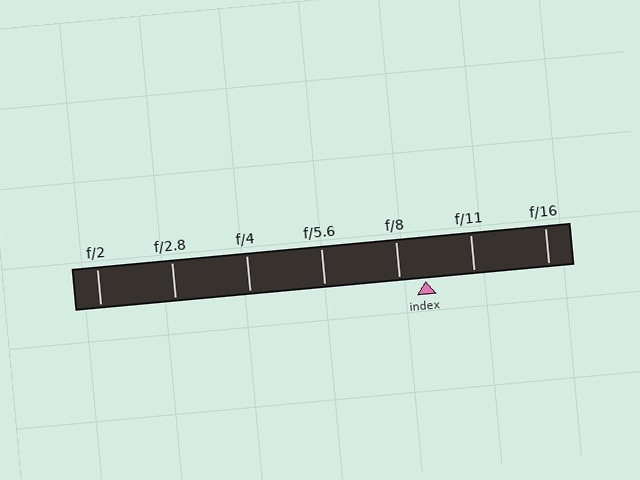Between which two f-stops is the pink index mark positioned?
The index mark is between f/8 and f/11.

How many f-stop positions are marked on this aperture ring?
There are 7 f-stop positions marked.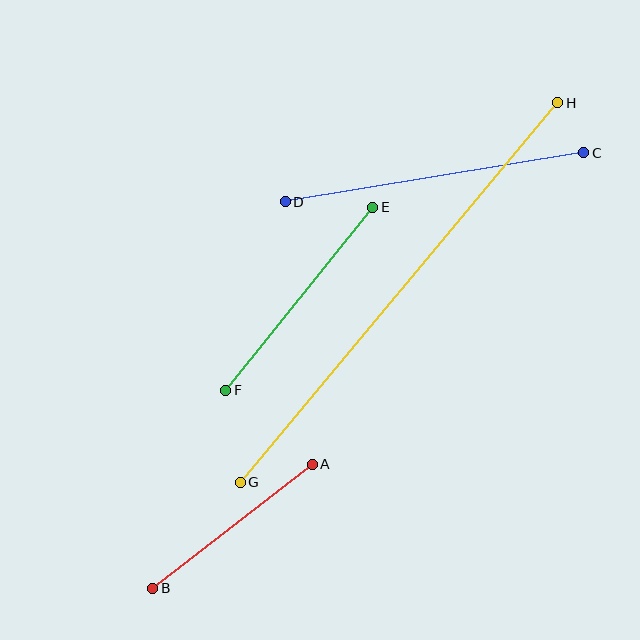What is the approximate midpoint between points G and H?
The midpoint is at approximately (399, 293) pixels.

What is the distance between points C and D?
The distance is approximately 302 pixels.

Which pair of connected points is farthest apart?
Points G and H are farthest apart.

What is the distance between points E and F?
The distance is approximately 234 pixels.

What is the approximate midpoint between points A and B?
The midpoint is at approximately (233, 526) pixels.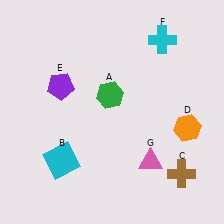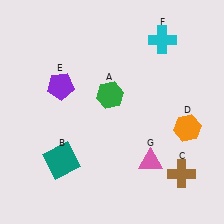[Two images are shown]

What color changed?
The square (B) changed from cyan in Image 1 to teal in Image 2.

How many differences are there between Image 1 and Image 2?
There is 1 difference between the two images.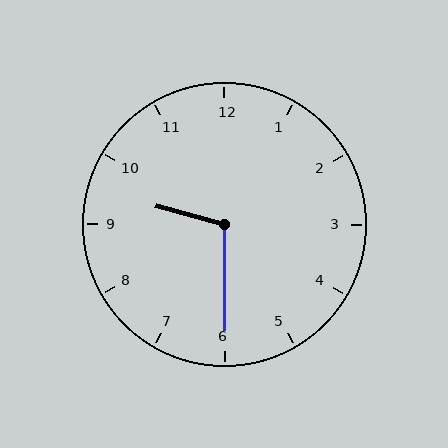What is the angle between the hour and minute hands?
Approximately 105 degrees.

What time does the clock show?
9:30.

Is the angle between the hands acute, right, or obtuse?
It is obtuse.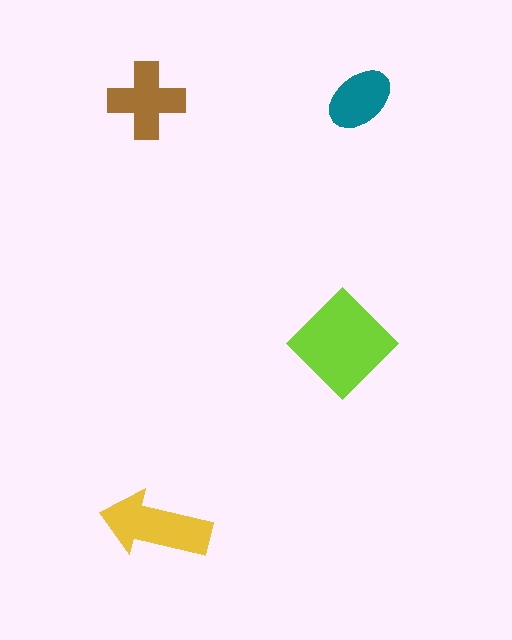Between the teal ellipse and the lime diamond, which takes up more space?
The lime diamond.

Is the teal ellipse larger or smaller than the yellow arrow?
Smaller.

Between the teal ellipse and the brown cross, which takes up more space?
The brown cross.